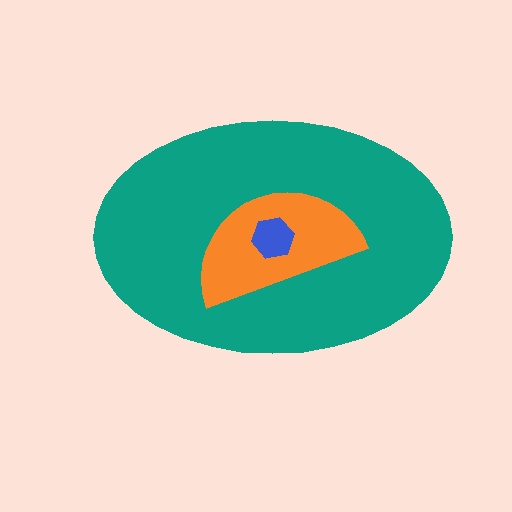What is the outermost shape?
The teal ellipse.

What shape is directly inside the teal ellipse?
The orange semicircle.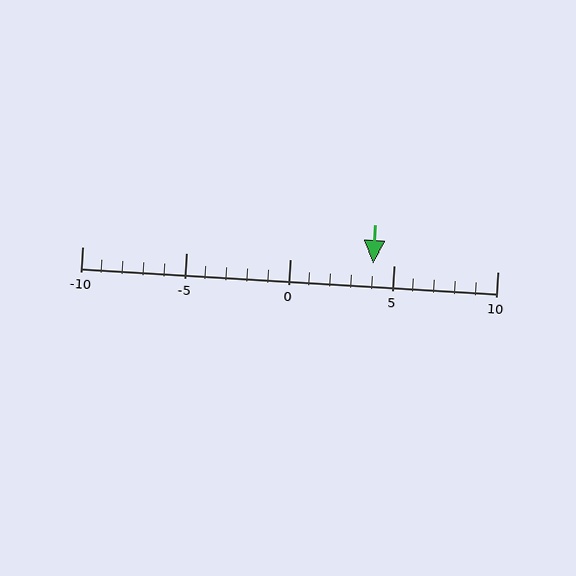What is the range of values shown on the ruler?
The ruler shows values from -10 to 10.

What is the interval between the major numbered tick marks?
The major tick marks are spaced 5 units apart.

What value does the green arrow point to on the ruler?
The green arrow points to approximately 4.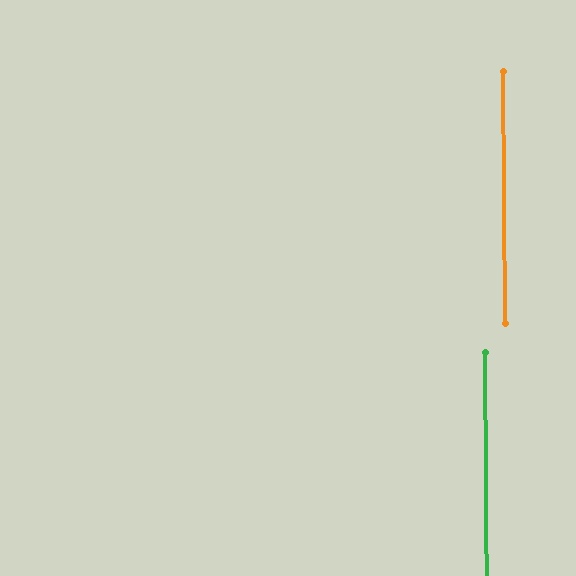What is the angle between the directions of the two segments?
Approximately 0 degrees.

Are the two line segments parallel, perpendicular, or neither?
Parallel — their directions differ by only 0.1°.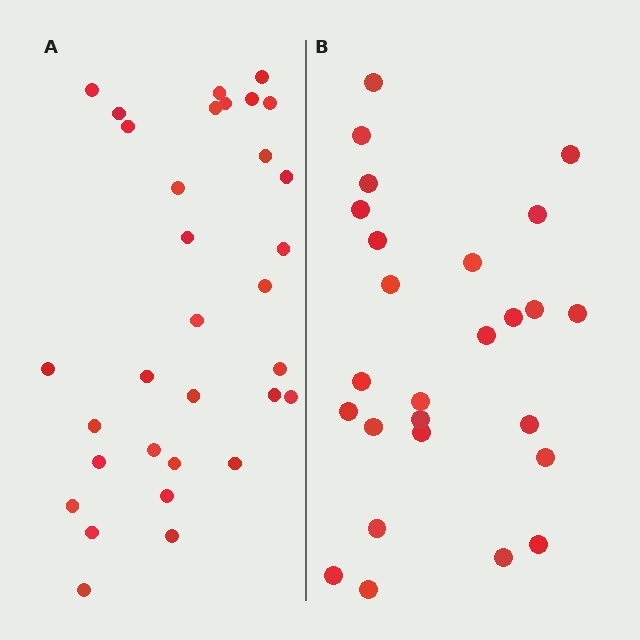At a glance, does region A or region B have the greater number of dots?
Region A (the left region) has more dots.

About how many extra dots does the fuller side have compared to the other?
Region A has about 6 more dots than region B.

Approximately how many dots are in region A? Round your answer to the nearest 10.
About 30 dots. (The exact count is 32, which rounds to 30.)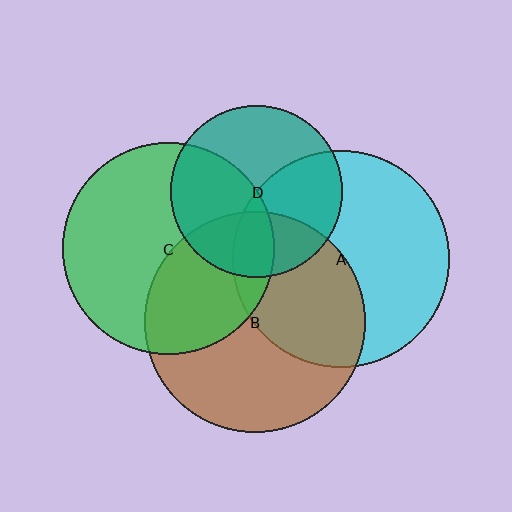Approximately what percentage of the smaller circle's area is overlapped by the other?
Approximately 10%.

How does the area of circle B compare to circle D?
Approximately 1.6 times.